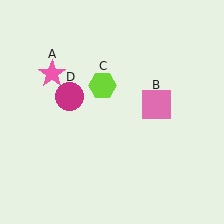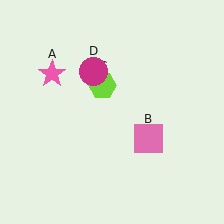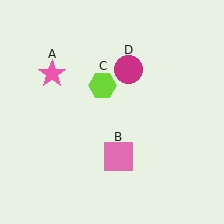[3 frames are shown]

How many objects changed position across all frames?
2 objects changed position: pink square (object B), magenta circle (object D).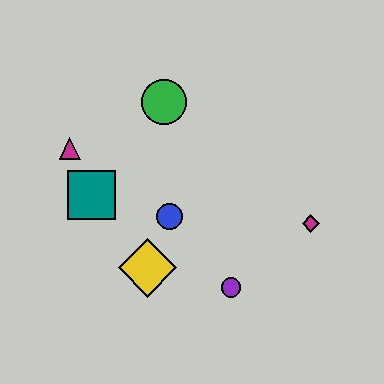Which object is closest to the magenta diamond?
The purple circle is closest to the magenta diamond.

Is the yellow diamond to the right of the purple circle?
No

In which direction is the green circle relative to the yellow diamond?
The green circle is above the yellow diamond.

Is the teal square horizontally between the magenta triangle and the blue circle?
Yes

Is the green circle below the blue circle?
No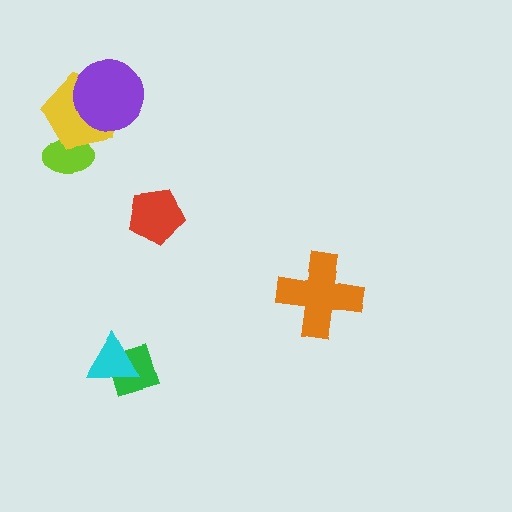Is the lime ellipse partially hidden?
Yes, it is partially covered by another shape.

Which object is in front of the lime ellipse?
The yellow pentagon is in front of the lime ellipse.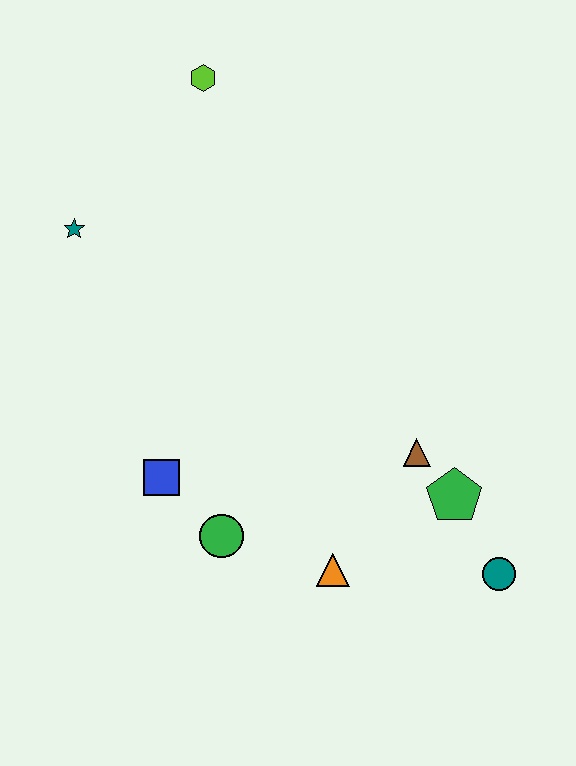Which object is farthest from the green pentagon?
The lime hexagon is farthest from the green pentagon.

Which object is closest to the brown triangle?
The green pentagon is closest to the brown triangle.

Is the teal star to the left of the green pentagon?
Yes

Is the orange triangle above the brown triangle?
No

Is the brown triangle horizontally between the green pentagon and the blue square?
Yes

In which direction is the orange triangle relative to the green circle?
The orange triangle is to the right of the green circle.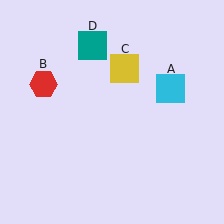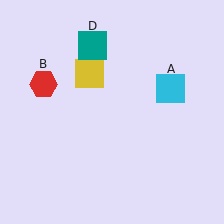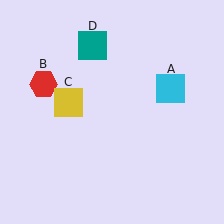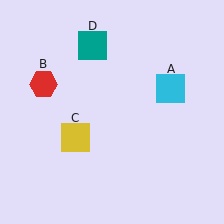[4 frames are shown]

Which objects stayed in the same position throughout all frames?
Cyan square (object A) and red hexagon (object B) and teal square (object D) remained stationary.